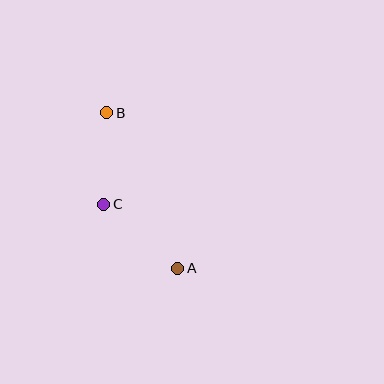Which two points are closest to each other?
Points B and C are closest to each other.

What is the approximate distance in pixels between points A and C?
The distance between A and C is approximately 98 pixels.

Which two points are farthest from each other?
Points A and B are farthest from each other.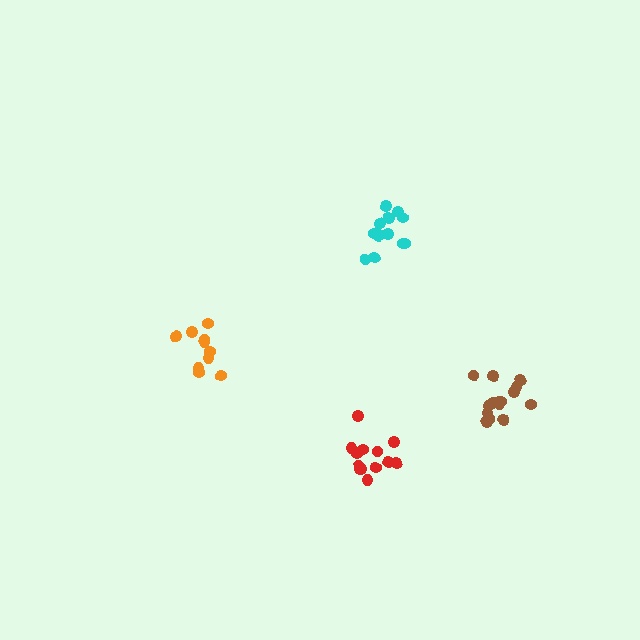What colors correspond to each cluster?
The clusters are colored: red, brown, cyan, orange.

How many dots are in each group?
Group 1: 13 dots, Group 2: 15 dots, Group 3: 12 dots, Group 4: 10 dots (50 total).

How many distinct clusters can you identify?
There are 4 distinct clusters.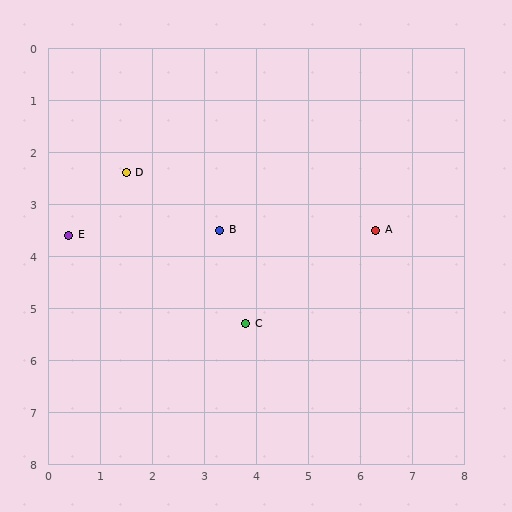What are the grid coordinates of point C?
Point C is at approximately (3.8, 5.3).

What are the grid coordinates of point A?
Point A is at approximately (6.3, 3.5).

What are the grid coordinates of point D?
Point D is at approximately (1.5, 2.4).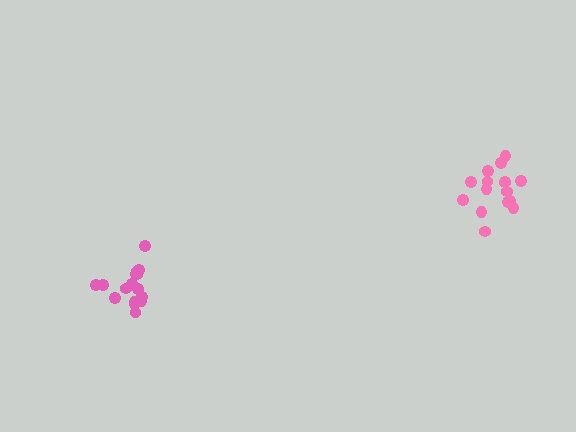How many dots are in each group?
Group 1: 16 dots, Group 2: 16 dots (32 total).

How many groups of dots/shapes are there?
There are 2 groups.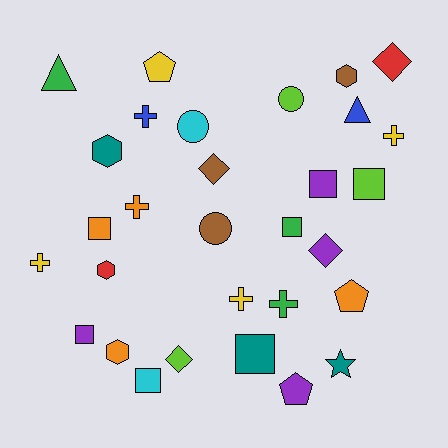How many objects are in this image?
There are 30 objects.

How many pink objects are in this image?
There are no pink objects.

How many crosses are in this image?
There are 6 crosses.